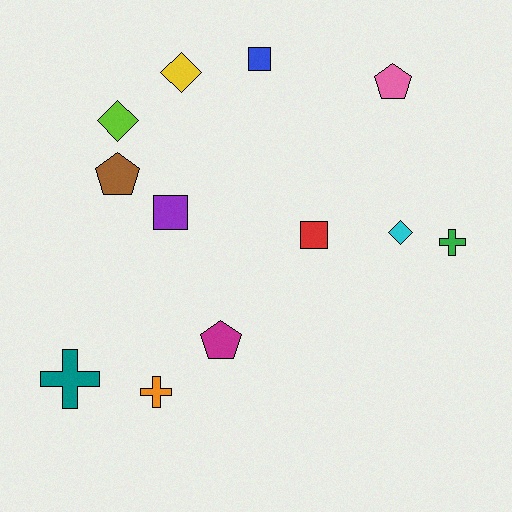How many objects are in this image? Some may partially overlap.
There are 12 objects.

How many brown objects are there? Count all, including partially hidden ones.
There is 1 brown object.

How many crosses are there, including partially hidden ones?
There are 3 crosses.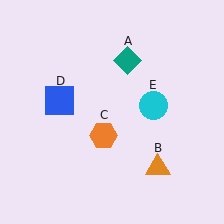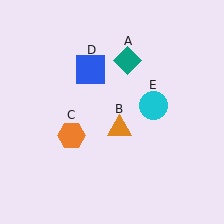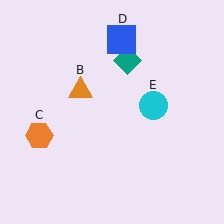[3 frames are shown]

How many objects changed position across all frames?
3 objects changed position: orange triangle (object B), orange hexagon (object C), blue square (object D).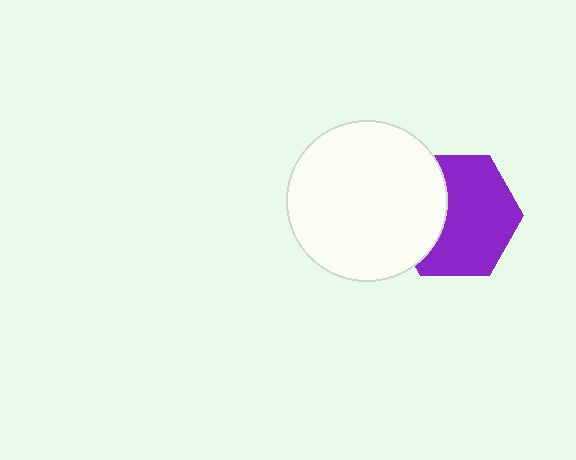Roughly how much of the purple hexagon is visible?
Most of it is visible (roughly 66%).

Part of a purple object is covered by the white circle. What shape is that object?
It is a hexagon.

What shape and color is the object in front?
The object in front is a white circle.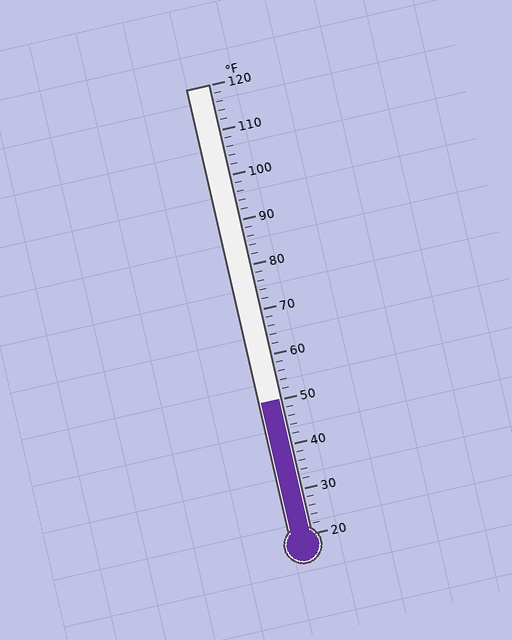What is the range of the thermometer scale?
The thermometer scale ranges from 20°F to 120°F.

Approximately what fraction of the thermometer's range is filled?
The thermometer is filled to approximately 30% of its range.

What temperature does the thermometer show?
The thermometer shows approximately 50°F.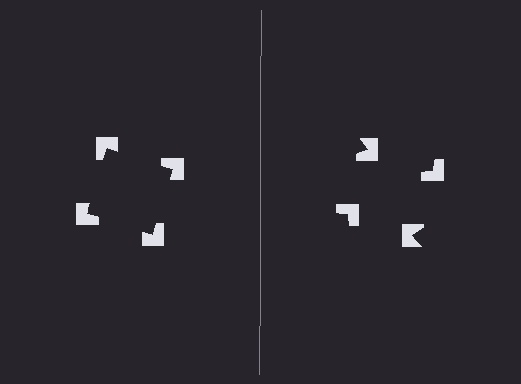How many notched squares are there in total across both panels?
8 — 4 on each side.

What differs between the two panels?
The notched squares are positioned identically on both sides; only the wedge orientations differ. On the left they align to a square; on the right they are misaligned.